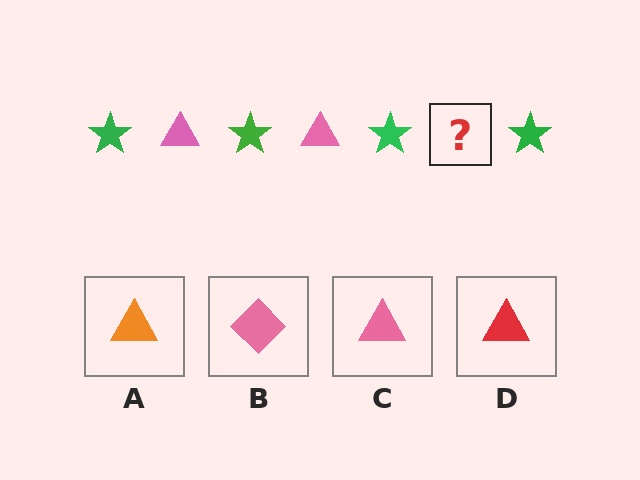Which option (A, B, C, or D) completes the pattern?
C.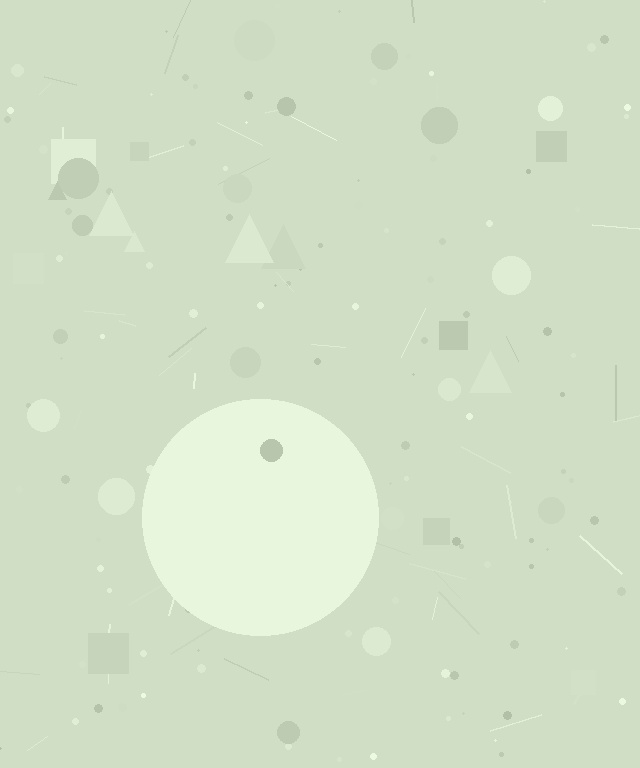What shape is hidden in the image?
A circle is hidden in the image.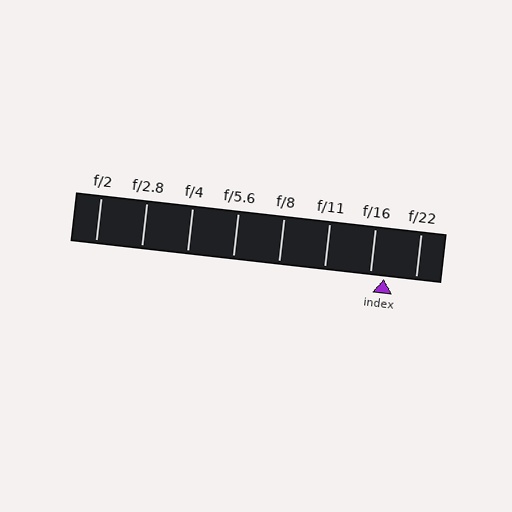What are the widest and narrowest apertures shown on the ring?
The widest aperture shown is f/2 and the narrowest is f/22.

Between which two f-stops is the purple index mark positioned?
The index mark is between f/16 and f/22.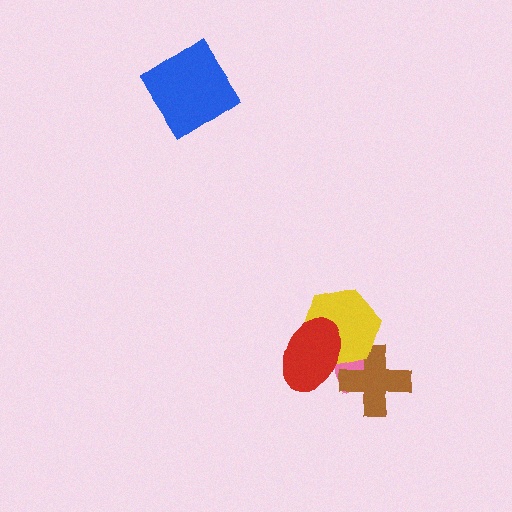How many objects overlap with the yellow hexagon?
3 objects overlap with the yellow hexagon.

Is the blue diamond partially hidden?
No, no other shape covers it.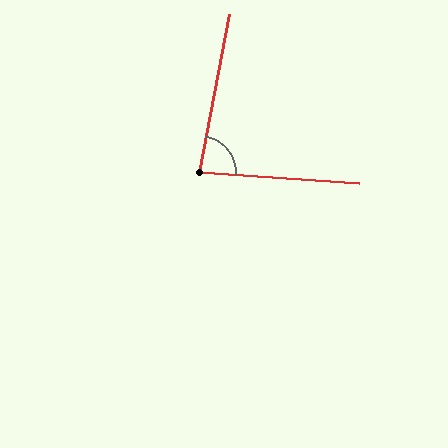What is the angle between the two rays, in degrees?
Approximately 83 degrees.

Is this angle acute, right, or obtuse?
It is acute.